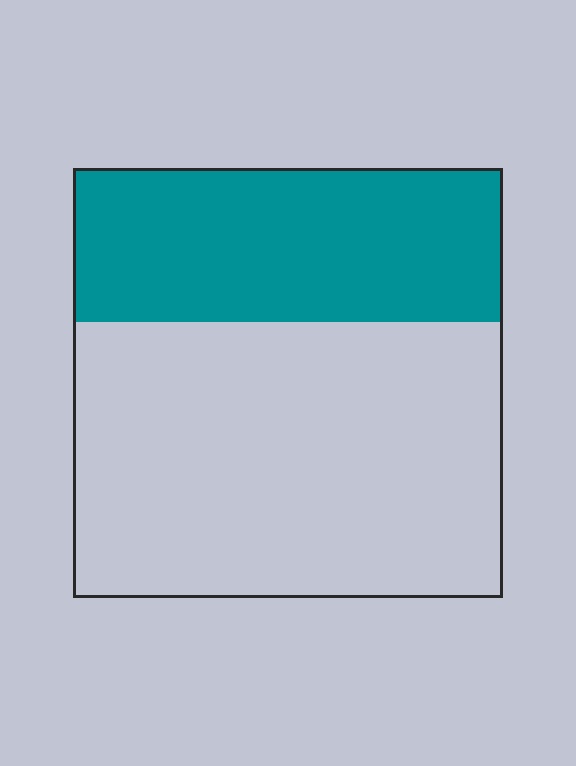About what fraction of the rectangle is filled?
About three eighths (3/8).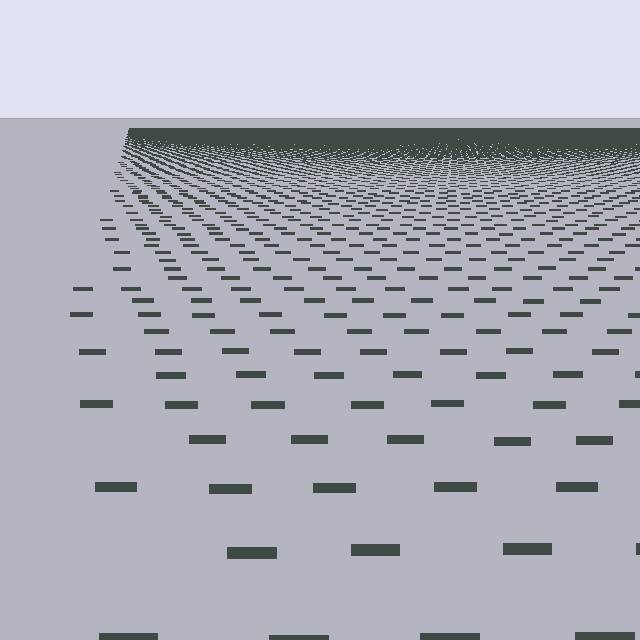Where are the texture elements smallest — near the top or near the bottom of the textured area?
Near the top.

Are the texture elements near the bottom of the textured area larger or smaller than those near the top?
Larger. Near the bottom, elements are closer to the viewer and appear at a bigger on-screen size.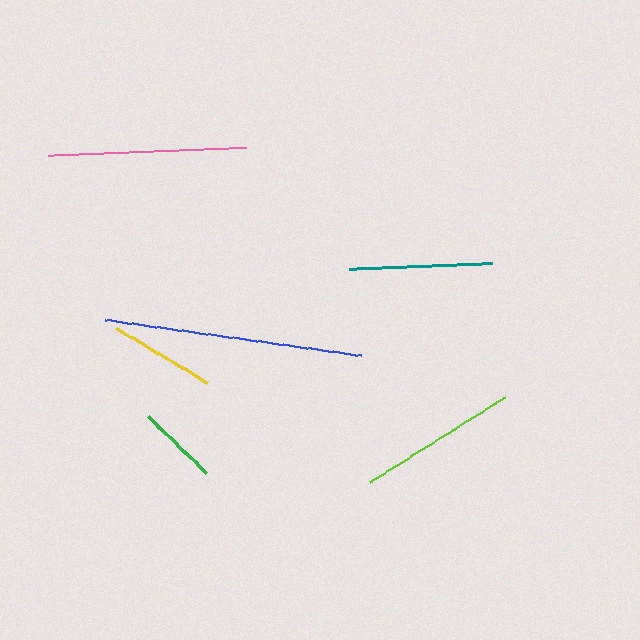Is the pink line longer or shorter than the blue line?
The blue line is longer than the pink line.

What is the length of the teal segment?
The teal segment is approximately 142 pixels long.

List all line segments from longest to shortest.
From longest to shortest: blue, pink, lime, teal, yellow, green.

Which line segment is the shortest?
The green line is the shortest at approximately 81 pixels.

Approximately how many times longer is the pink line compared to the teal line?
The pink line is approximately 1.4 times the length of the teal line.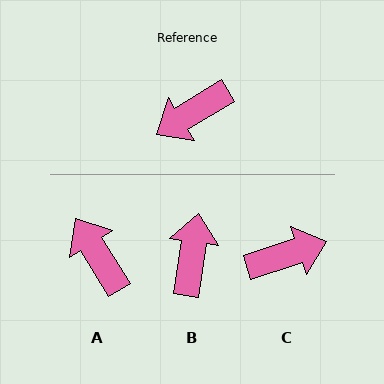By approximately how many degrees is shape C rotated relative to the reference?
Approximately 166 degrees counter-clockwise.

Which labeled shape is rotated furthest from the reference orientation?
C, about 166 degrees away.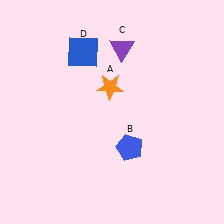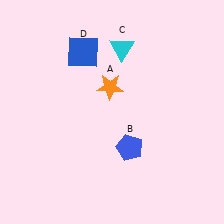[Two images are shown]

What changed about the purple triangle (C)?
In Image 1, C is purple. In Image 2, it changed to cyan.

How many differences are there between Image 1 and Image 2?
There is 1 difference between the two images.